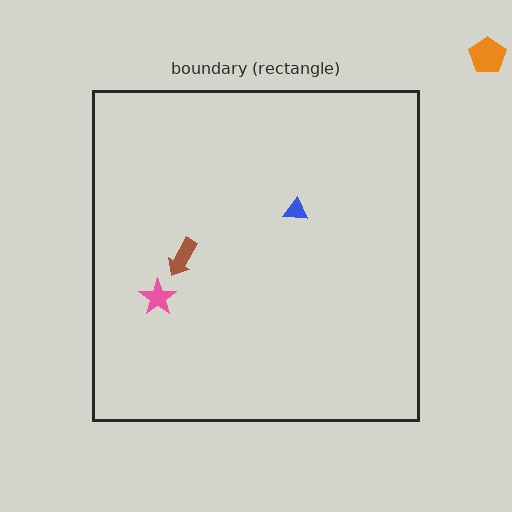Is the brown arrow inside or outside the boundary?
Inside.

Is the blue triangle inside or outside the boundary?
Inside.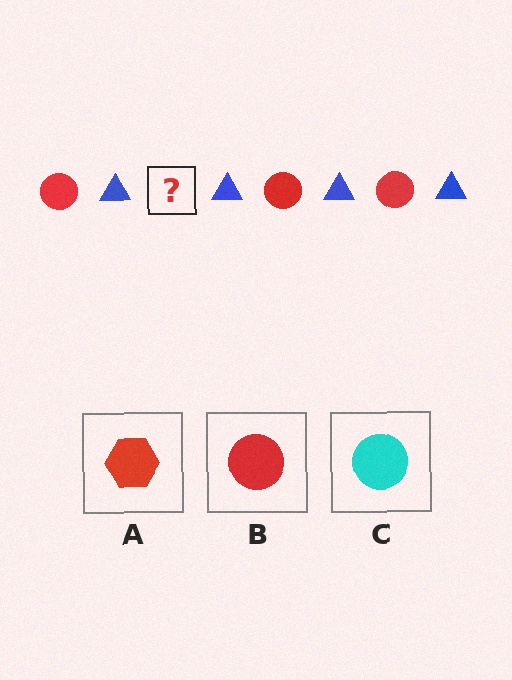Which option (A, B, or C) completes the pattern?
B.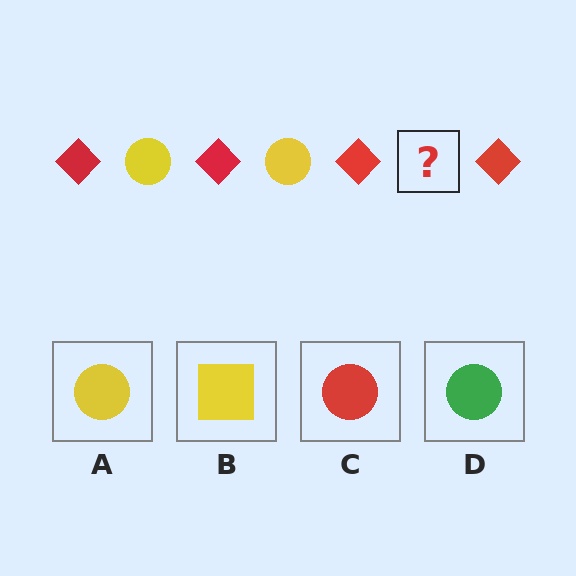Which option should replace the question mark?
Option A.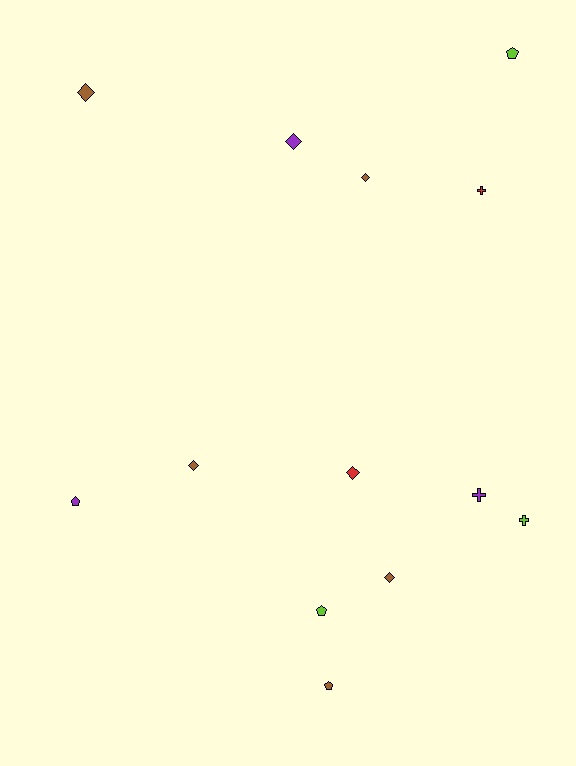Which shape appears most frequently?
Diamond, with 6 objects.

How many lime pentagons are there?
There are 2 lime pentagons.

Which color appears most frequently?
Brown, with 5 objects.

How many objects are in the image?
There are 13 objects.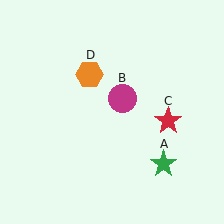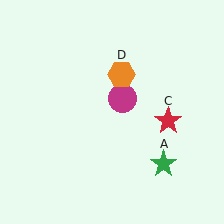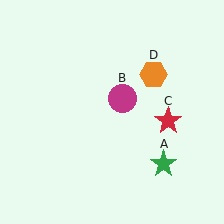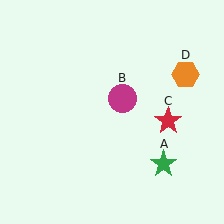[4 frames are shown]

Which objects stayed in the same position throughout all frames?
Green star (object A) and magenta circle (object B) and red star (object C) remained stationary.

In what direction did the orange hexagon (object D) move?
The orange hexagon (object D) moved right.